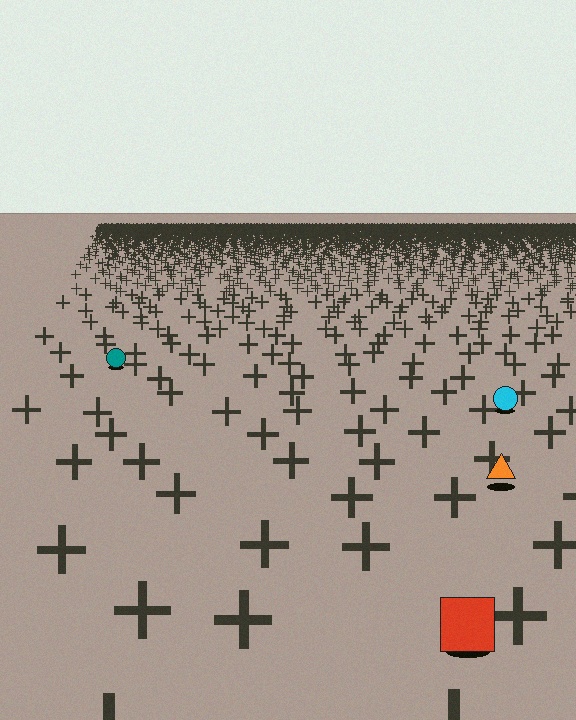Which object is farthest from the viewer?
The teal circle is farthest from the viewer. It appears smaller and the ground texture around it is denser.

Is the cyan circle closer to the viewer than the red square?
No. The red square is closer — you can tell from the texture gradient: the ground texture is coarser near it.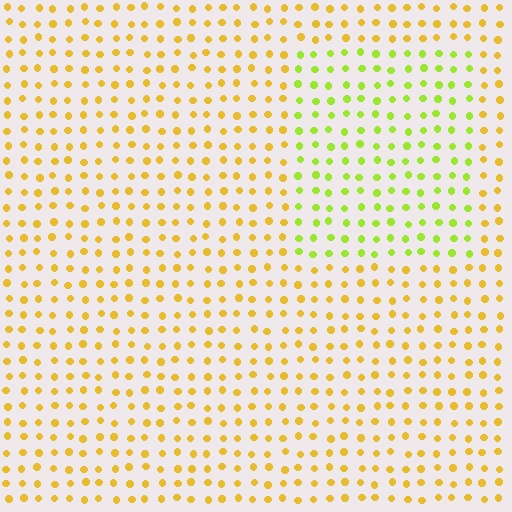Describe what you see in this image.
The image is filled with small yellow elements in a uniform arrangement. A rectangle-shaped region is visible where the elements are tinted to a slightly different hue, forming a subtle color boundary.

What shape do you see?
I see a rectangle.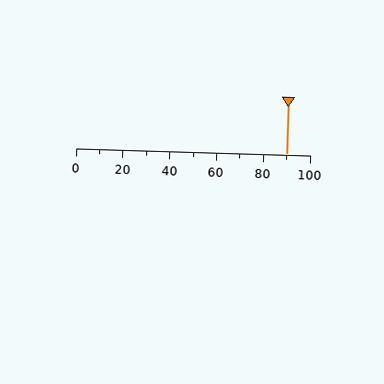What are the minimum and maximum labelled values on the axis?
The axis runs from 0 to 100.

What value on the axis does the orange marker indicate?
The marker indicates approximately 90.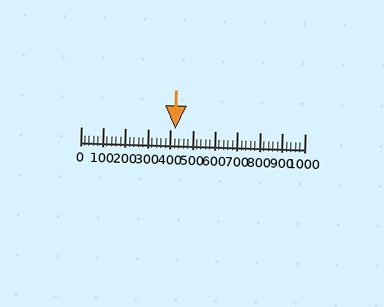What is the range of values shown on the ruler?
The ruler shows values from 0 to 1000.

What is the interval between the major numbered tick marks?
The major tick marks are spaced 100 units apart.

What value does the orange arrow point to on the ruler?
The orange arrow points to approximately 420.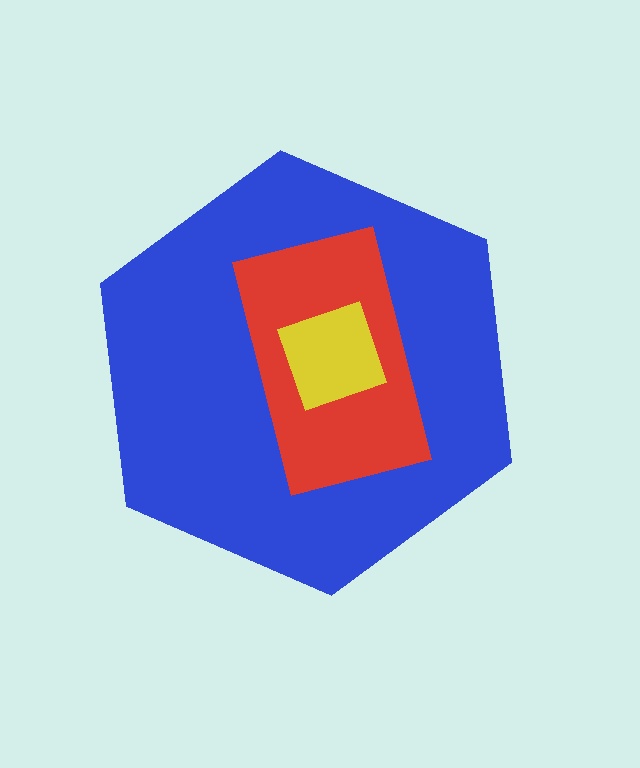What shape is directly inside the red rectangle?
The yellow diamond.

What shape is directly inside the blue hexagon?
The red rectangle.